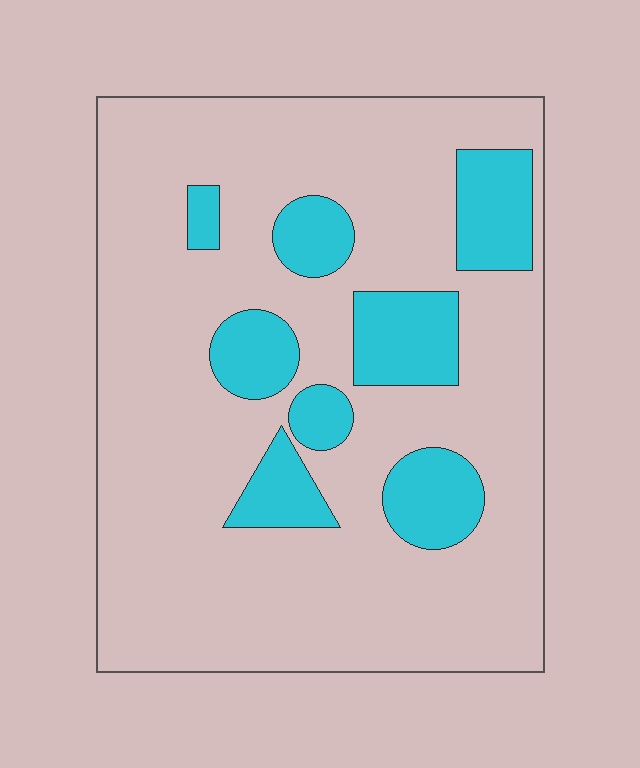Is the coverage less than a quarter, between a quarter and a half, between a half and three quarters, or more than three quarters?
Less than a quarter.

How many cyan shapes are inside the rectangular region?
8.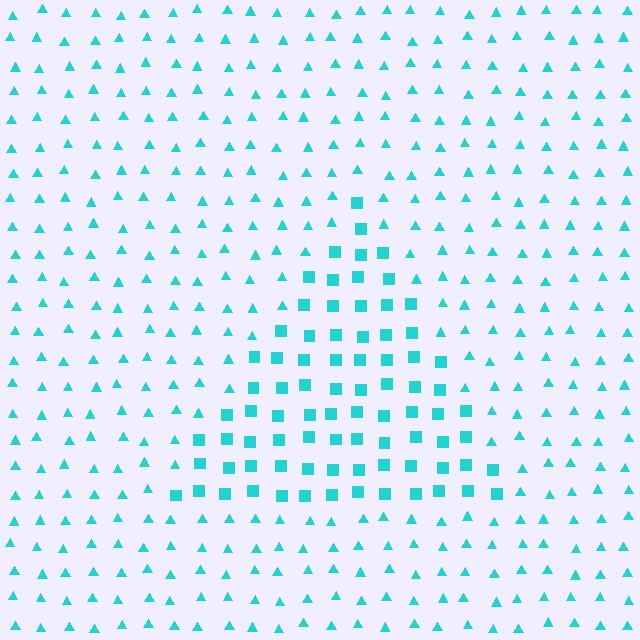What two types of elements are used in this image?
The image uses squares inside the triangle region and triangles outside it.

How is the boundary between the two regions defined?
The boundary is defined by a change in element shape: squares inside vs. triangles outside. All elements share the same color and spacing.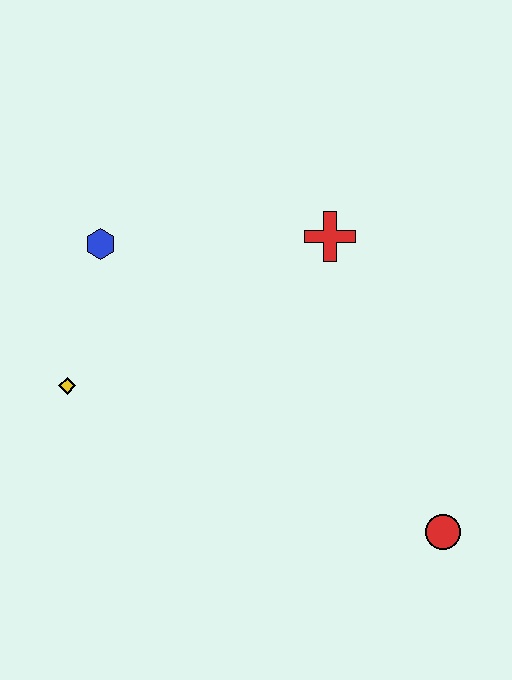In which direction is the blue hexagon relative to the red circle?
The blue hexagon is to the left of the red circle.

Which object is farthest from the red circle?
The blue hexagon is farthest from the red circle.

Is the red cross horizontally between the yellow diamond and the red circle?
Yes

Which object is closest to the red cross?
The blue hexagon is closest to the red cross.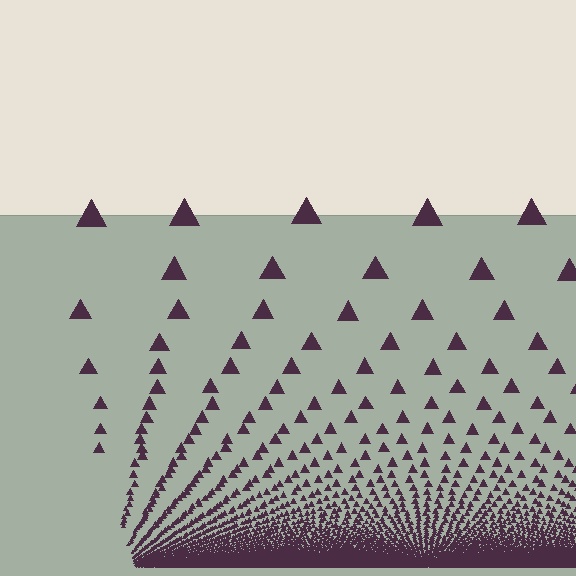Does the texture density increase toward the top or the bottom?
Density increases toward the bottom.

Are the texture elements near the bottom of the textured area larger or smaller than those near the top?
Smaller. The gradient is inverted — elements near the bottom are smaller and denser.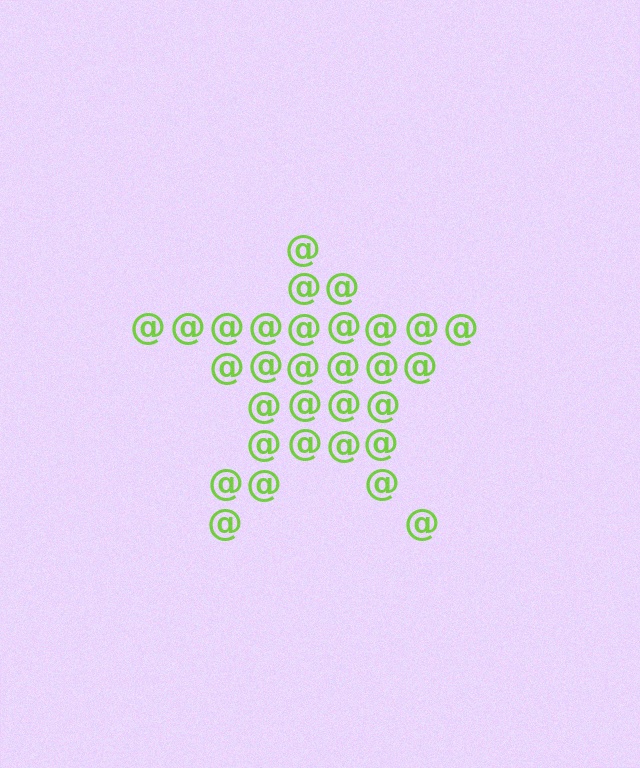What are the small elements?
The small elements are at signs.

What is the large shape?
The large shape is a star.